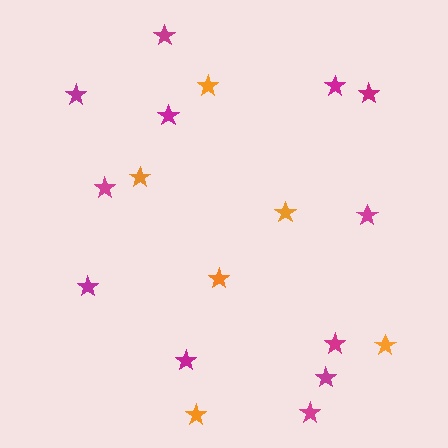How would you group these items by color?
There are 2 groups: one group of orange stars (6) and one group of magenta stars (12).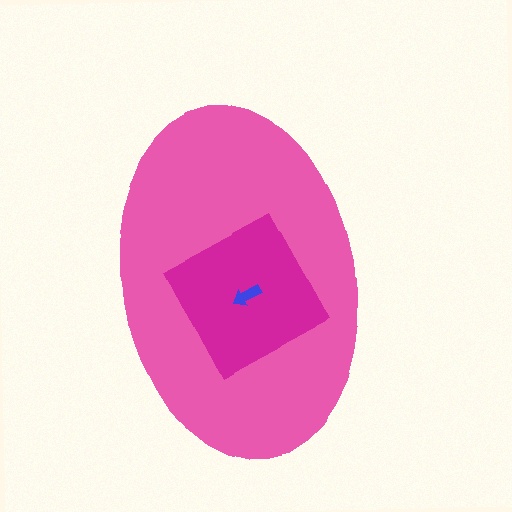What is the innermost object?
The blue arrow.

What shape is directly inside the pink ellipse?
The magenta square.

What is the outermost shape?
The pink ellipse.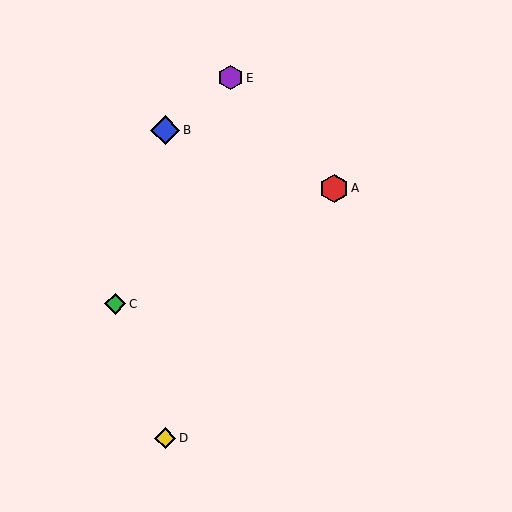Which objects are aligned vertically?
Objects B, D are aligned vertically.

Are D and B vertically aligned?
Yes, both are at x≈165.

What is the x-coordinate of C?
Object C is at x≈115.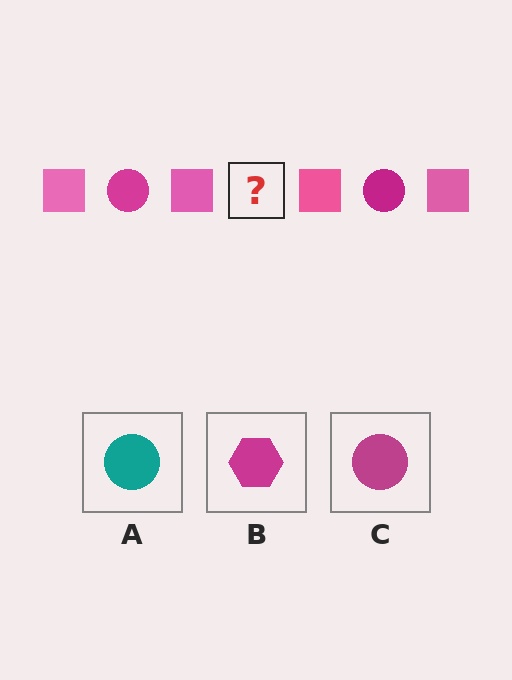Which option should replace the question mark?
Option C.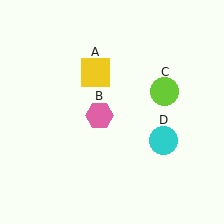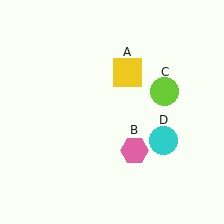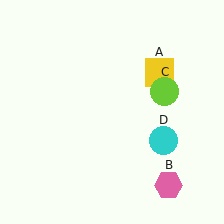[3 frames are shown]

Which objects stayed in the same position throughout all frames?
Lime circle (object C) and cyan circle (object D) remained stationary.